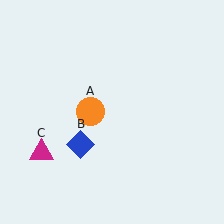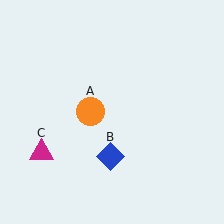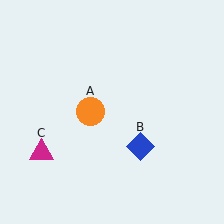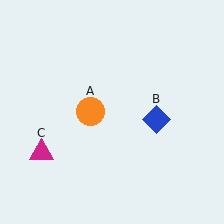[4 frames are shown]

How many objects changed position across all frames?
1 object changed position: blue diamond (object B).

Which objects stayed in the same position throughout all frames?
Orange circle (object A) and magenta triangle (object C) remained stationary.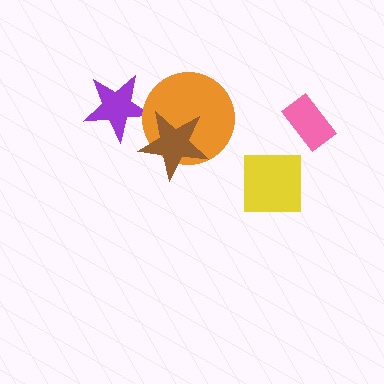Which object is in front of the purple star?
The orange circle is in front of the purple star.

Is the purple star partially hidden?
Yes, it is partially covered by another shape.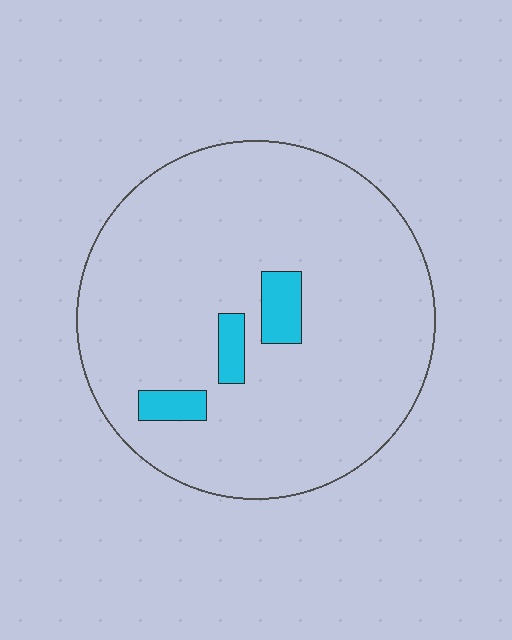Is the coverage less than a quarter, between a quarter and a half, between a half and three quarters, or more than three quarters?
Less than a quarter.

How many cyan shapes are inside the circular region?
3.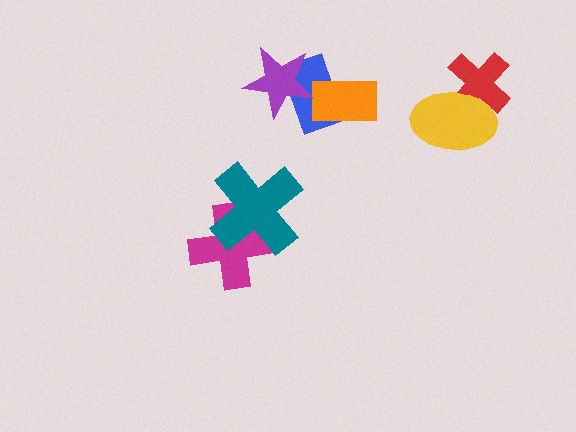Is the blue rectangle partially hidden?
Yes, it is partially covered by another shape.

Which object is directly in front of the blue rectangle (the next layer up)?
The orange rectangle is directly in front of the blue rectangle.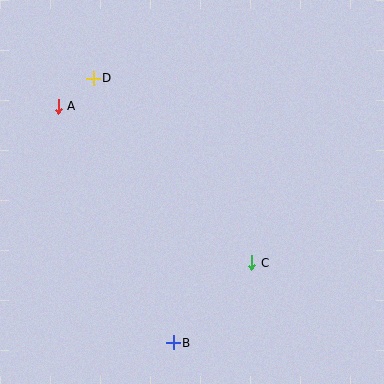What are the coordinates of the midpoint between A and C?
The midpoint between A and C is at (155, 185).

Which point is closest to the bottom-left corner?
Point B is closest to the bottom-left corner.